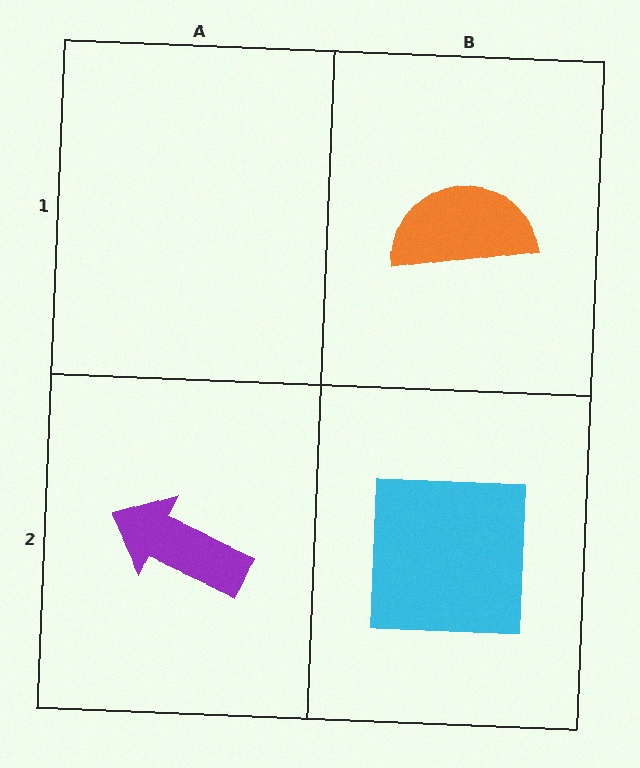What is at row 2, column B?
A cyan square.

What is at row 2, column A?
A purple arrow.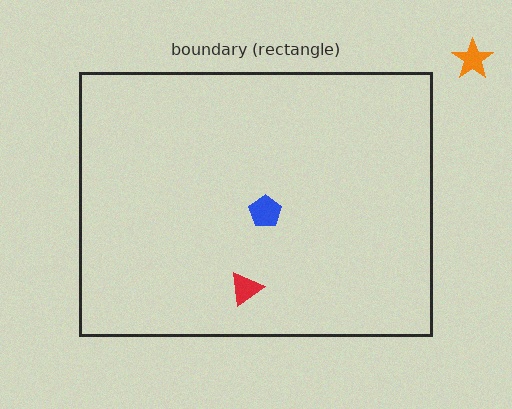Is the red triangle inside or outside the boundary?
Inside.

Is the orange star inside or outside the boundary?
Outside.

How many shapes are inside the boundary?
2 inside, 1 outside.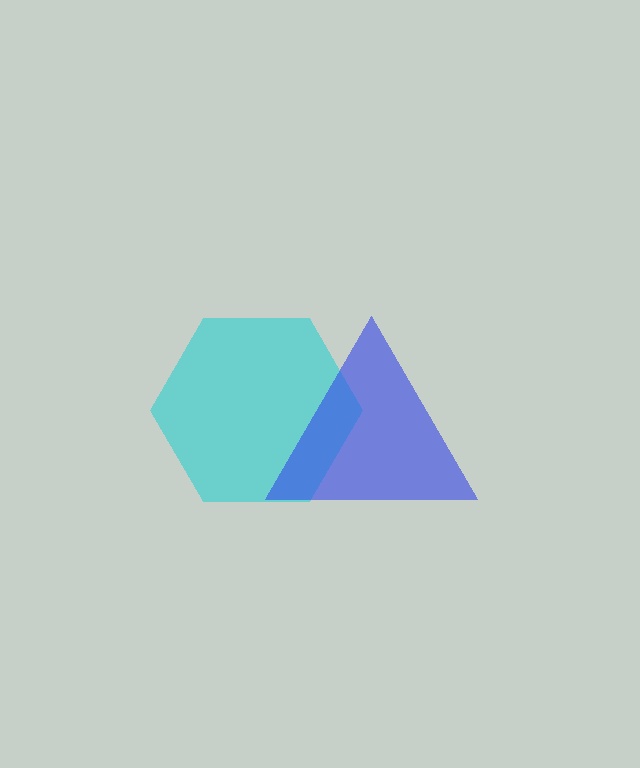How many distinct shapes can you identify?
There are 2 distinct shapes: a cyan hexagon, a blue triangle.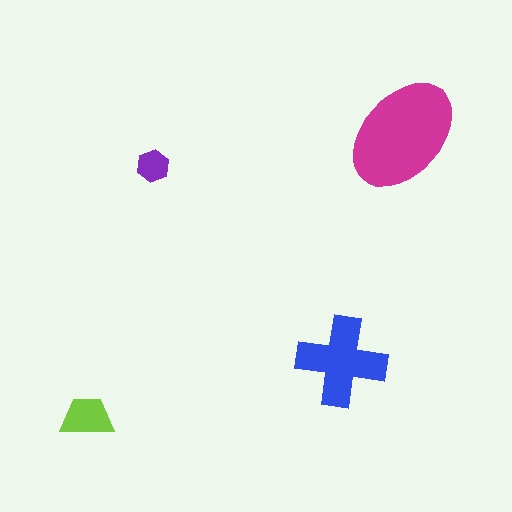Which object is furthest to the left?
The lime trapezoid is leftmost.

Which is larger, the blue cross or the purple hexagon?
The blue cross.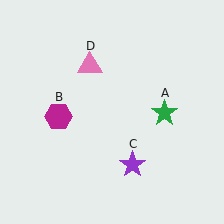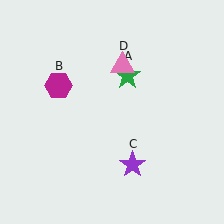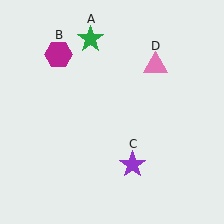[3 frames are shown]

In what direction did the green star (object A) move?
The green star (object A) moved up and to the left.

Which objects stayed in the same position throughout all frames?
Purple star (object C) remained stationary.